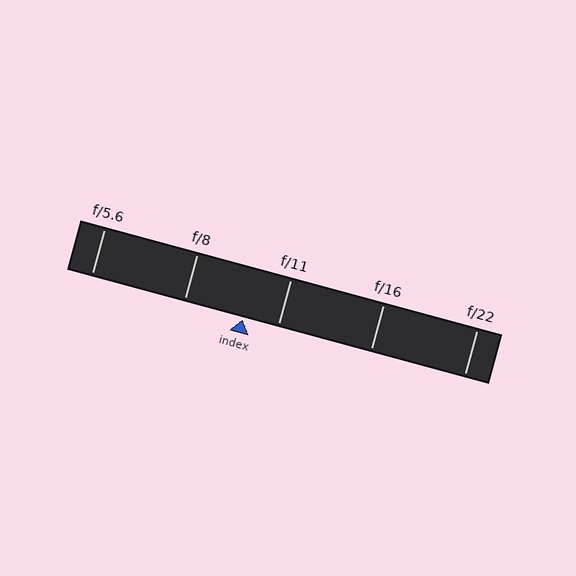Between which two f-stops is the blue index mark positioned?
The index mark is between f/8 and f/11.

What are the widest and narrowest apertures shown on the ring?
The widest aperture shown is f/5.6 and the narrowest is f/22.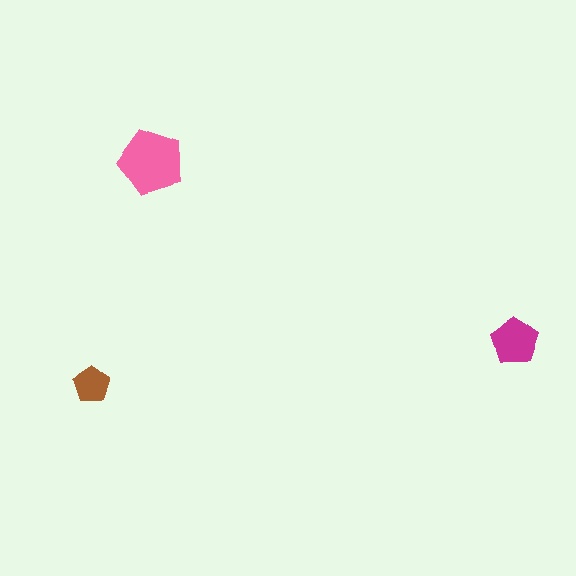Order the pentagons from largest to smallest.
the pink one, the magenta one, the brown one.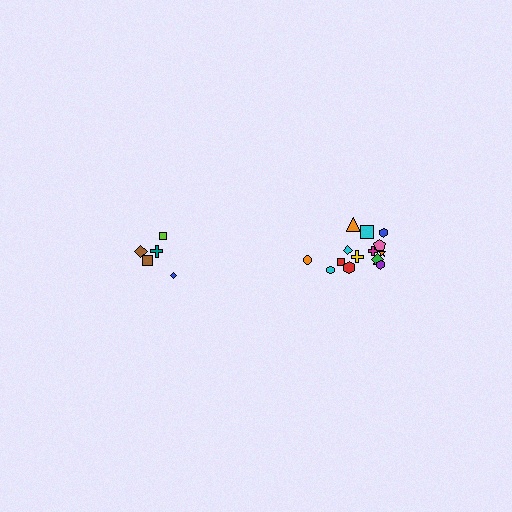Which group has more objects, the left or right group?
The right group.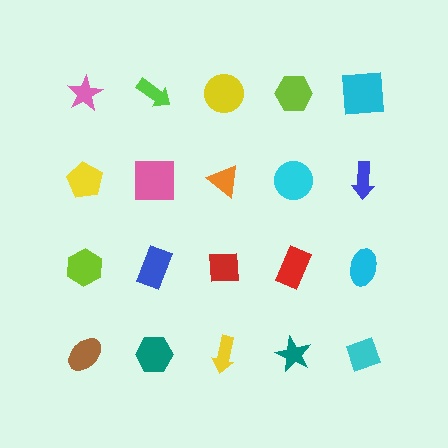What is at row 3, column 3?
A red square.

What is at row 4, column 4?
A teal star.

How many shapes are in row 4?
5 shapes.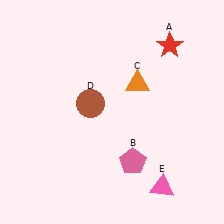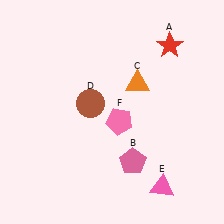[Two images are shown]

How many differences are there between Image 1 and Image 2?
There is 1 difference between the two images.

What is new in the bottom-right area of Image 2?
A pink pentagon (F) was added in the bottom-right area of Image 2.